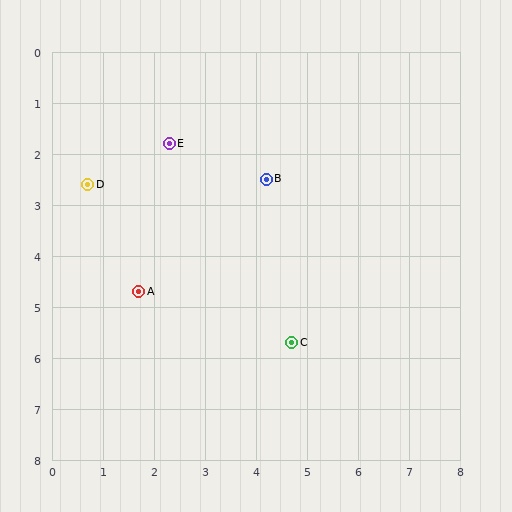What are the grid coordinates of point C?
Point C is at approximately (4.7, 5.7).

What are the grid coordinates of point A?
Point A is at approximately (1.7, 4.7).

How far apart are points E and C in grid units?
Points E and C are about 4.6 grid units apart.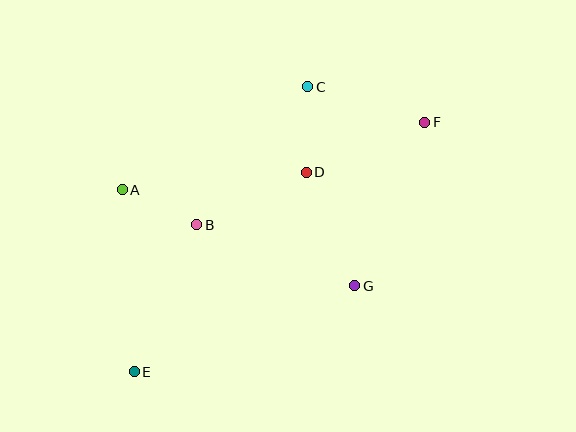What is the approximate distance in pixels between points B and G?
The distance between B and G is approximately 169 pixels.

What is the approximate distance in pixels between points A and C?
The distance between A and C is approximately 212 pixels.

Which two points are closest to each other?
Points A and B are closest to each other.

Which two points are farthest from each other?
Points E and F are farthest from each other.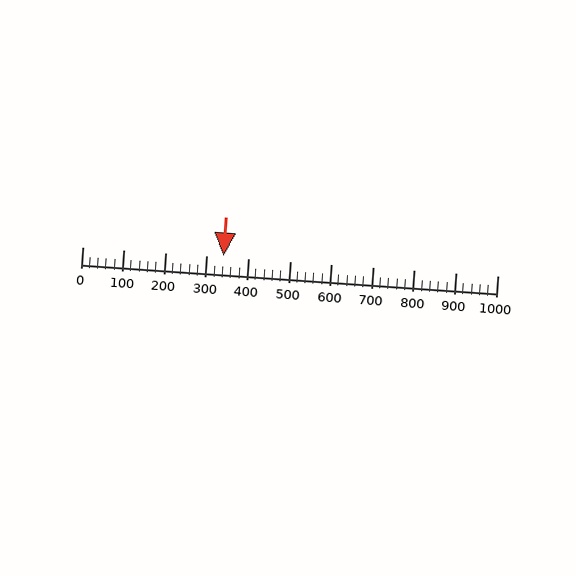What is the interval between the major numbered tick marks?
The major tick marks are spaced 100 units apart.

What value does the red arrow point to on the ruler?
The red arrow points to approximately 340.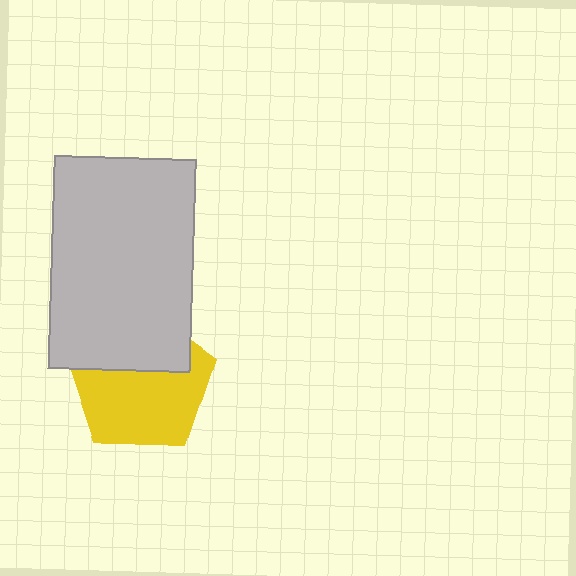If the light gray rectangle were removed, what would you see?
You would see the complete yellow pentagon.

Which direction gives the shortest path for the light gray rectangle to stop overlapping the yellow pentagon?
Moving up gives the shortest separation.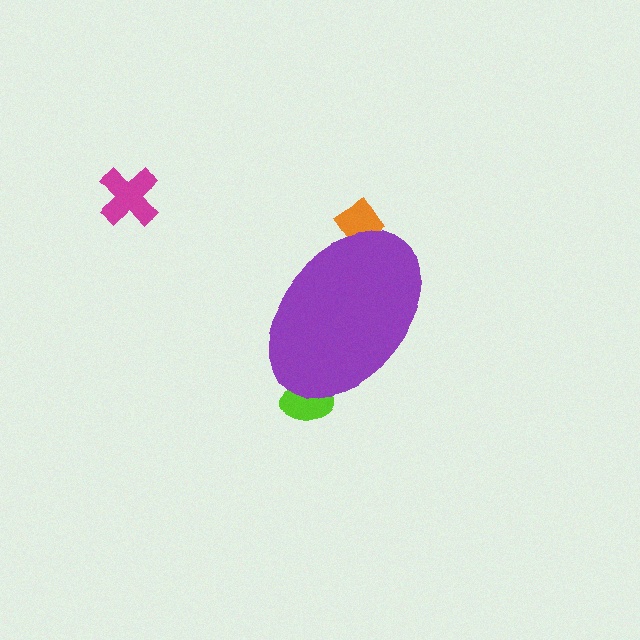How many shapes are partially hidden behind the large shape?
2 shapes are partially hidden.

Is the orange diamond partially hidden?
Yes, the orange diamond is partially hidden behind the purple ellipse.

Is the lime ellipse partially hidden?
Yes, the lime ellipse is partially hidden behind the purple ellipse.